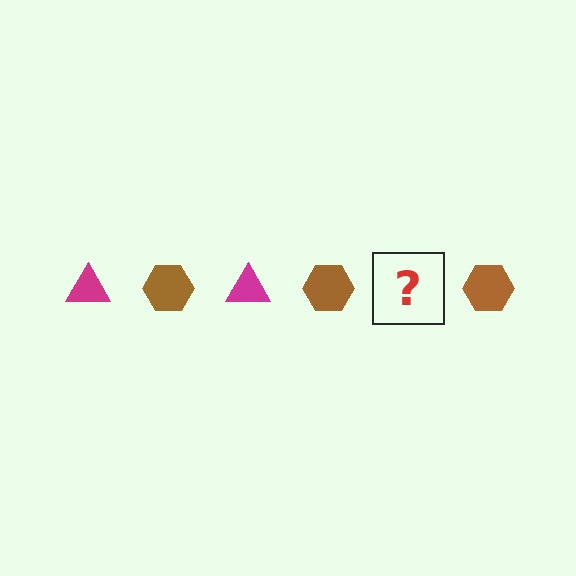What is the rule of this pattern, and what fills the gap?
The rule is that the pattern alternates between magenta triangle and brown hexagon. The gap should be filled with a magenta triangle.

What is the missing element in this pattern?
The missing element is a magenta triangle.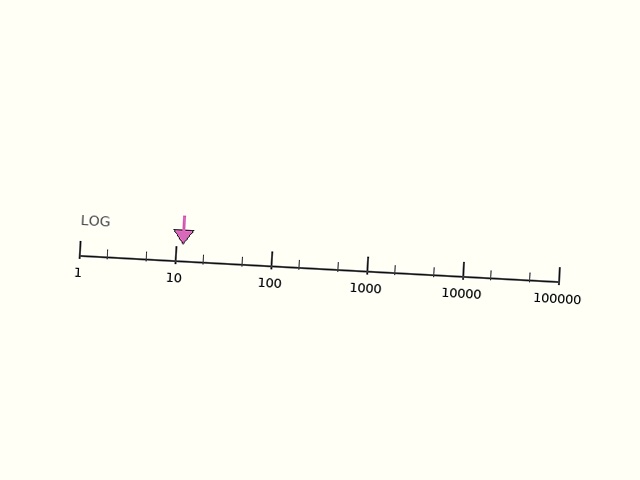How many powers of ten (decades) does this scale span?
The scale spans 5 decades, from 1 to 100000.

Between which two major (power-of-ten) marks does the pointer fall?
The pointer is between 10 and 100.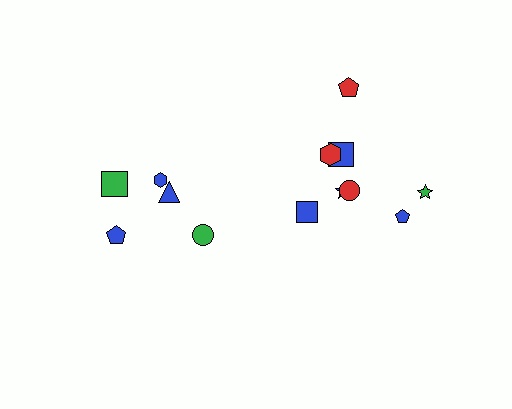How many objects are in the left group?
There are 5 objects.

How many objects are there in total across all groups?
There are 13 objects.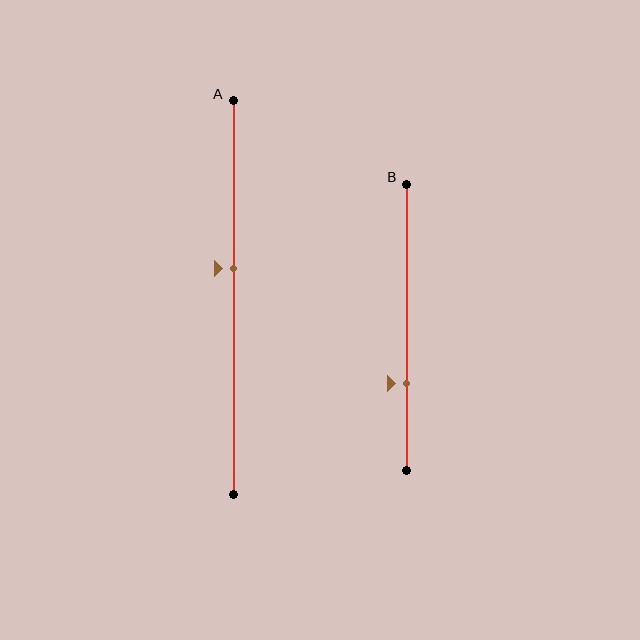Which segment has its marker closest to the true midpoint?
Segment A has its marker closest to the true midpoint.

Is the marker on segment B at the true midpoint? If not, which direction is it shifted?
No, the marker on segment B is shifted downward by about 20% of the segment length.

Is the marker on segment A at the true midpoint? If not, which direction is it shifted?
No, the marker on segment A is shifted upward by about 7% of the segment length.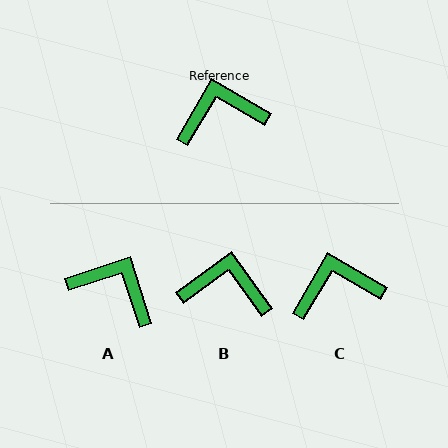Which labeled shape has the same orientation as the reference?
C.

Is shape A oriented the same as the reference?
No, it is off by about 42 degrees.